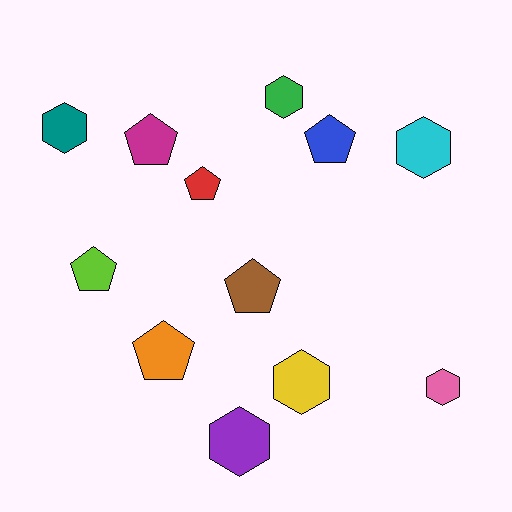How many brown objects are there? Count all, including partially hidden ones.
There is 1 brown object.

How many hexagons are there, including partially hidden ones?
There are 6 hexagons.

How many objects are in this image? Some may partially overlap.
There are 12 objects.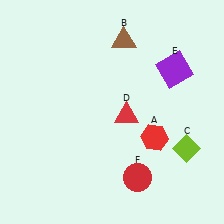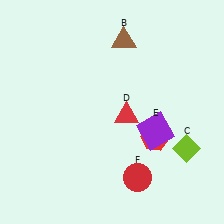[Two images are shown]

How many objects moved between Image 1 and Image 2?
1 object moved between the two images.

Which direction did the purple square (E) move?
The purple square (E) moved down.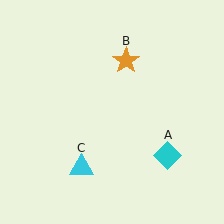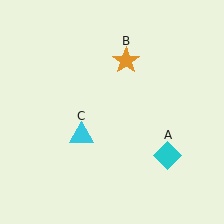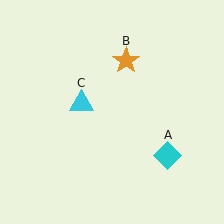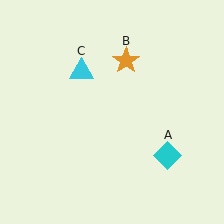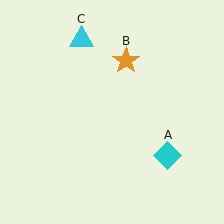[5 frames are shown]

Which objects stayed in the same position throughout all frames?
Cyan diamond (object A) and orange star (object B) remained stationary.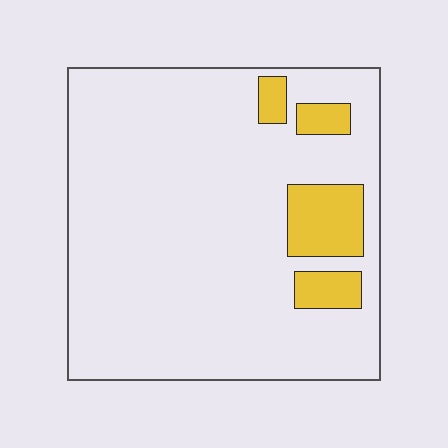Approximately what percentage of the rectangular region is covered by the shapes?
Approximately 10%.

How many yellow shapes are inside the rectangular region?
4.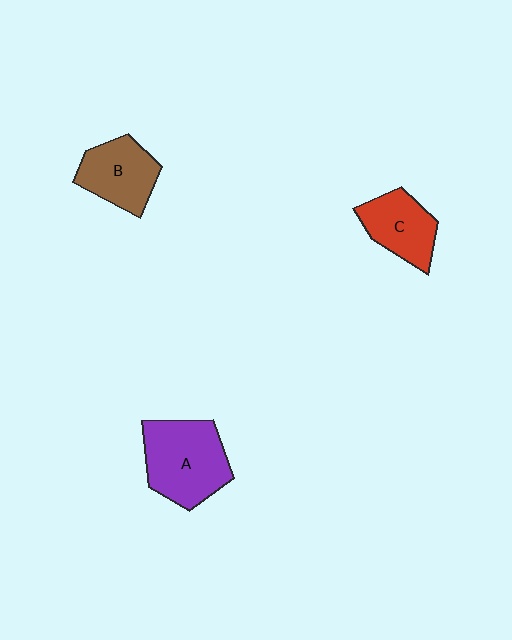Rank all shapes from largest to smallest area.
From largest to smallest: A (purple), B (brown), C (red).